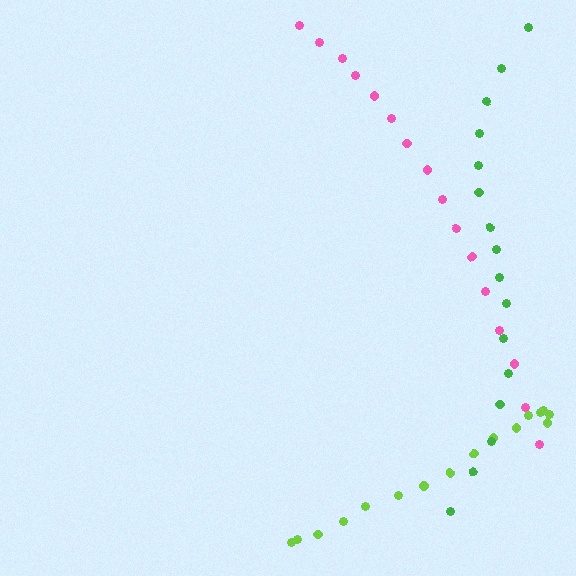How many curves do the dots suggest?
There are 3 distinct paths.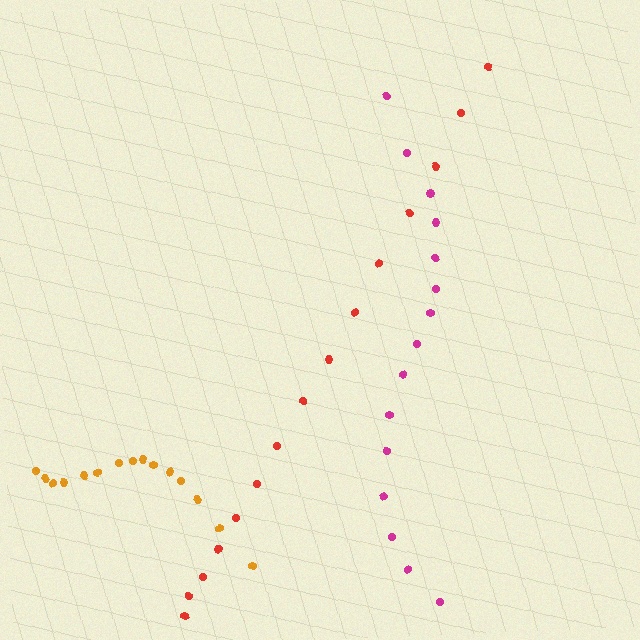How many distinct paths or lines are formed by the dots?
There are 3 distinct paths.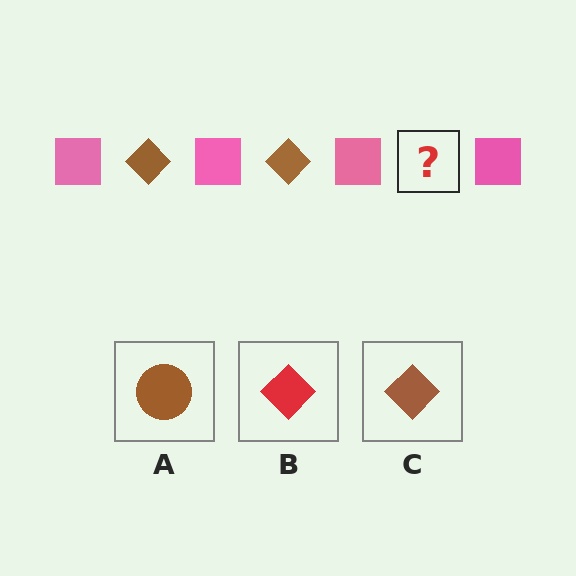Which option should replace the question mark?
Option C.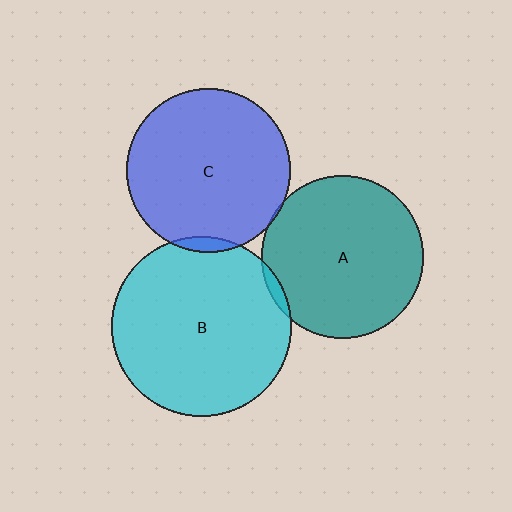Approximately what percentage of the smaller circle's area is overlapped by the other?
Approximately 5%.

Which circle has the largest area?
Circle B (cyan).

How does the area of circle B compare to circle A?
Approximately 1.2 times.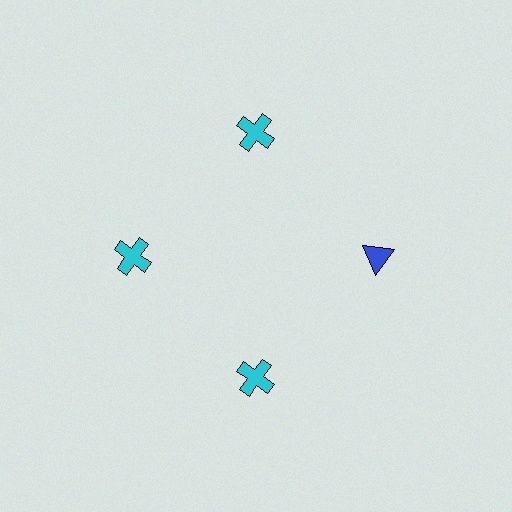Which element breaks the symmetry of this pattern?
The blue triangle at roughly the 3 o'clock position breaks the symmetry. All other shapes are cyan crosses.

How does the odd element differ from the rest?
It differs in both color (blue instead of cyan) and shape (triangle instead of cross).